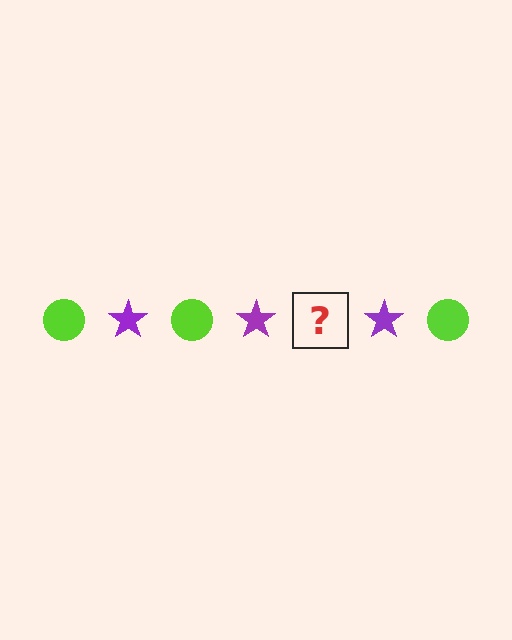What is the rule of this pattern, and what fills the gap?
The rule is that the pattern alternates between lime circle and purple star. The gap should be filled with a lime circle.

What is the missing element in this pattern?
The missing element is a lime circle.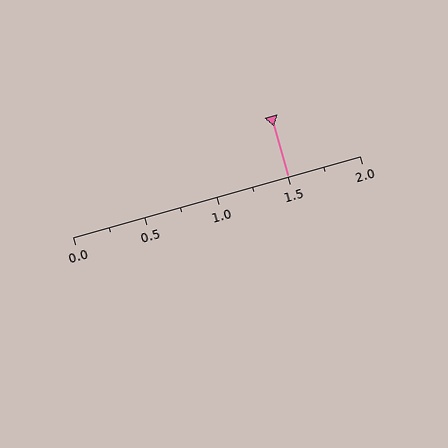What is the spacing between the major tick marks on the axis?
The major ticks are spaced 0.5 apart.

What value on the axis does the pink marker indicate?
The marker indicates approximately 1.5.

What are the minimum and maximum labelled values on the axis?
The axis runs from 0.0 to 2.0.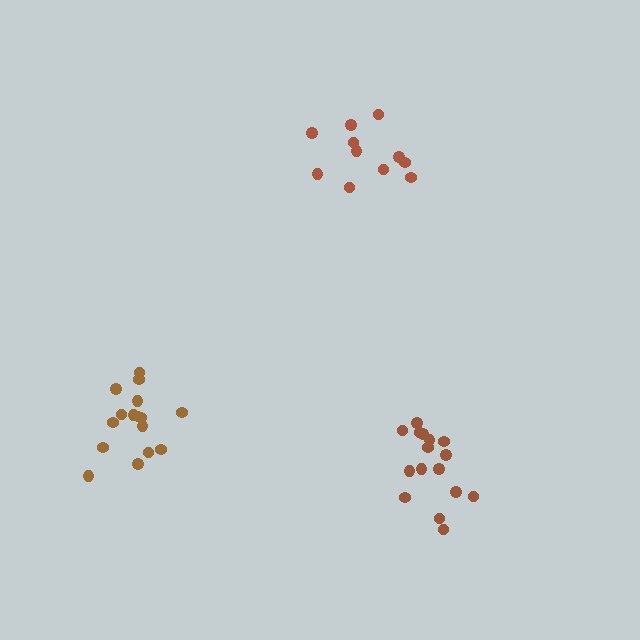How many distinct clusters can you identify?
There are 3 distinct clusters.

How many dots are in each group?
Group 1: 16 dots, Group 2: 16 dots, Group 3: 11 dots (43 total).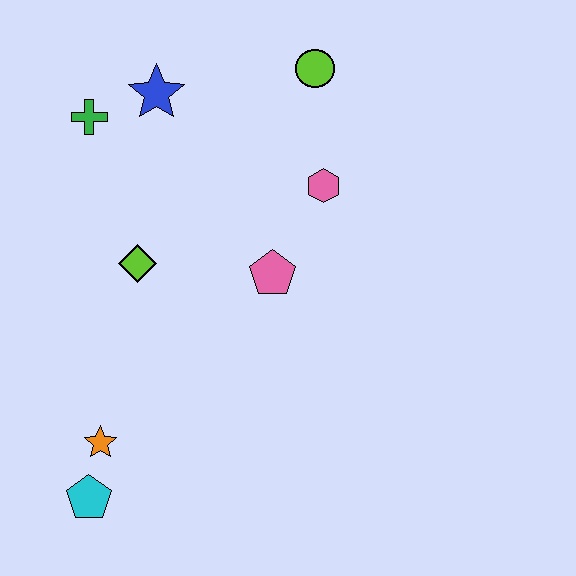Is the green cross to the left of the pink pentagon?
Yes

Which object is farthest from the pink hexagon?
The cyan pentagon is farthest from the pink hexagon.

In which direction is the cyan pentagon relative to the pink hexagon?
The cyan pentagon is below the pink hexagon.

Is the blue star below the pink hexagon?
No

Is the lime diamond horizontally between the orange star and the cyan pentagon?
No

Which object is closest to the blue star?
The green cross is closest to the blue star.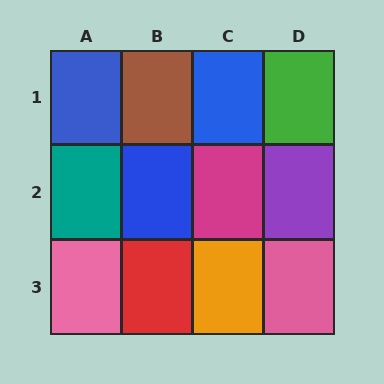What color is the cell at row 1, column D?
Green.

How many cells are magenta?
1 cell is magenta.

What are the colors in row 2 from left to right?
Teal, blue, magenta, purple.